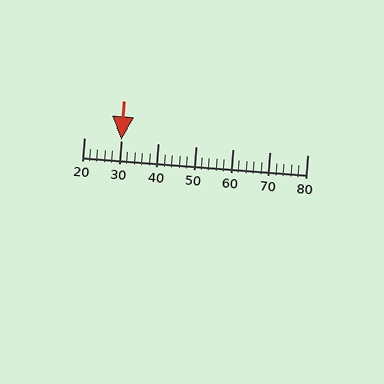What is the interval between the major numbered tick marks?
The major tick marks are spaced 10 units apart.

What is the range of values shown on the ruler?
The ruler shows values from 20 to 80.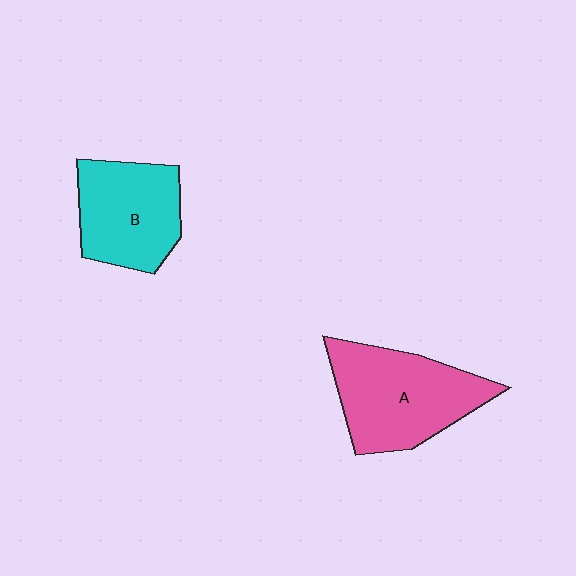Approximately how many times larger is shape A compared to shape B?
Approximately 1.2 times.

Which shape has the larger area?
Shape A (pink).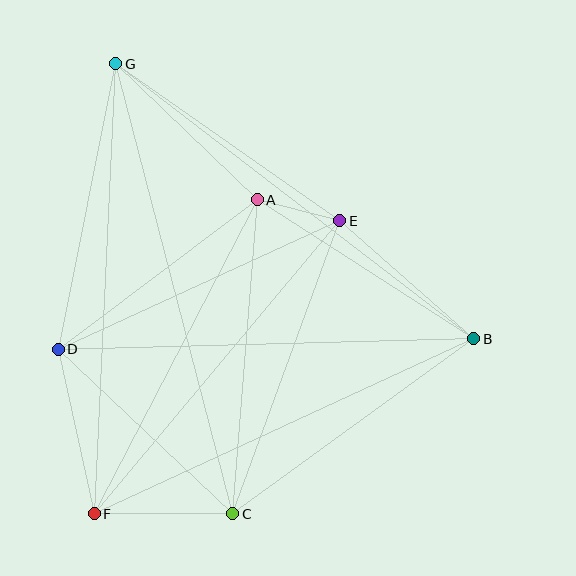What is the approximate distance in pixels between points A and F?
The distance between A and F is approximately 354 pixels.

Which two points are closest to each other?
Points A and E are closest to each other.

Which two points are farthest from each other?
Points C and G are farthest from each other.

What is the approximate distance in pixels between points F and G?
The distance between F and G is approximately 450 pixels.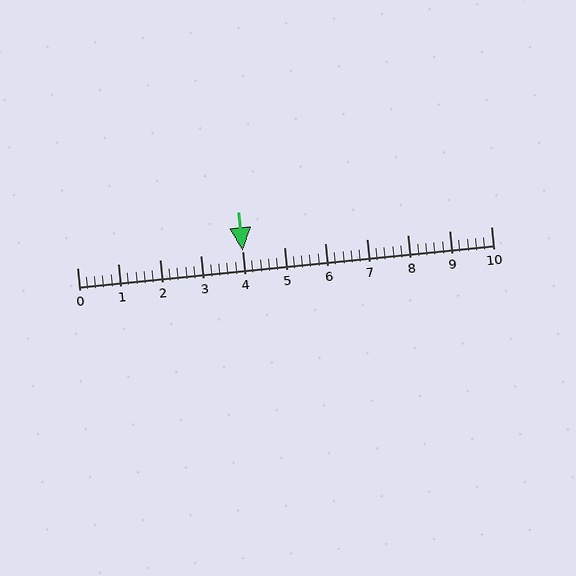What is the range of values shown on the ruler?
The ruler shows values from 0 to 10.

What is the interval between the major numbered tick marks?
The major tick marks are spaced 1 units apart.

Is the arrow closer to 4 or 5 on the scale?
The arrow is closer to 4.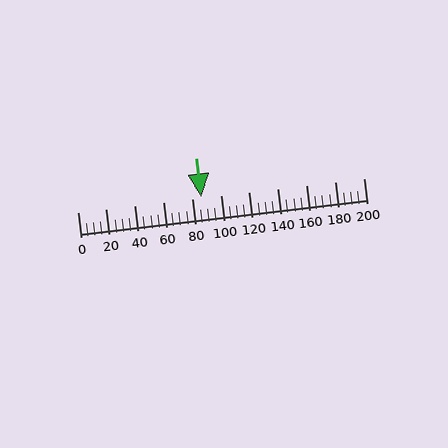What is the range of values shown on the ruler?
The ruler shows values from 0 to 200.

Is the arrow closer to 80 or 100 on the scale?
The arrow is closer to 80.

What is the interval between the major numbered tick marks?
The major tick marks are spaced 20 units apart.